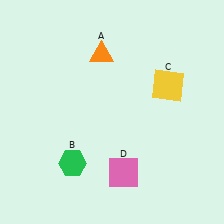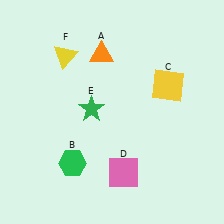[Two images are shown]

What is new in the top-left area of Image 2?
A green star (E) was added in the top-left area of Image 2.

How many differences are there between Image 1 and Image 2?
There are 2 differences between the two images.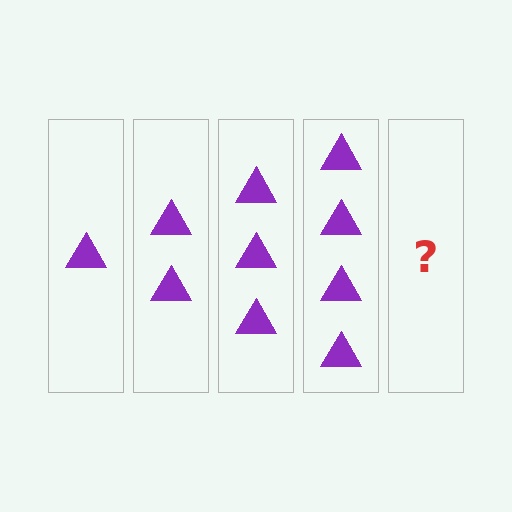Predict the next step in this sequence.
The next step is 5 triangles.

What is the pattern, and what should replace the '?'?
The pattern is that each step adds one more triangle. The '?' should be 5 triangles.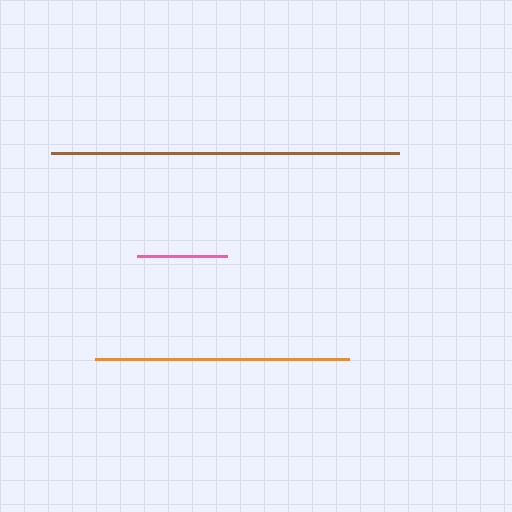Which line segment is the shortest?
The pink line is the shortest at approximately 91 pixels.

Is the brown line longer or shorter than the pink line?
The brown line is longer than the pink line.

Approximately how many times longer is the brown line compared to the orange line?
The brown line is approximately 1.4 times the length of the orange line.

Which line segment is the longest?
The brown line is the longest at approximately 348 pixels.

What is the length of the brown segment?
The brown segment is approximately 348 pixels long.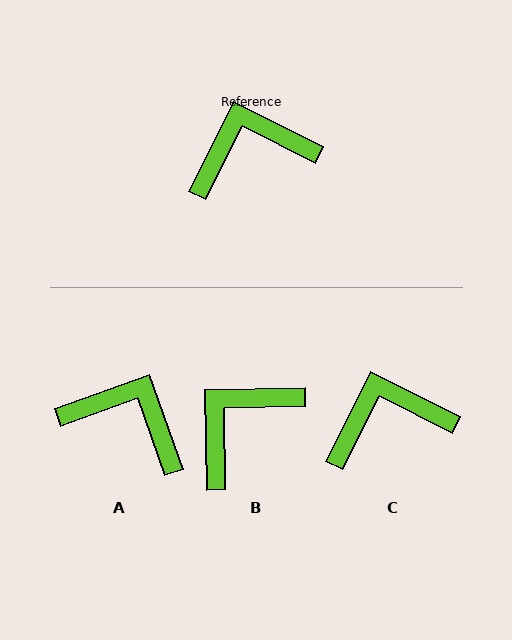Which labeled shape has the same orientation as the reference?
C.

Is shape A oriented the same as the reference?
No, it is off by about 44 degrees.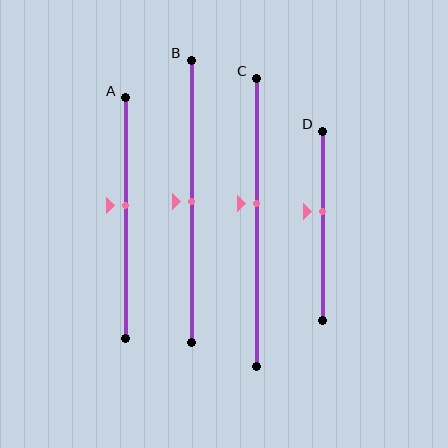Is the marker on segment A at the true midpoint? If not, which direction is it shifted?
No, the marker on segment A is shifted upward by about 5% of the segment length.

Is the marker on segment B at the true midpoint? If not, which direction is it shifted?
Yes, the marker on segment B is at the true midpoint.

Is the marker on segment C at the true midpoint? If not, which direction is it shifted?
No, the marker on segment C is shifted upward by about 7% of the segment length.